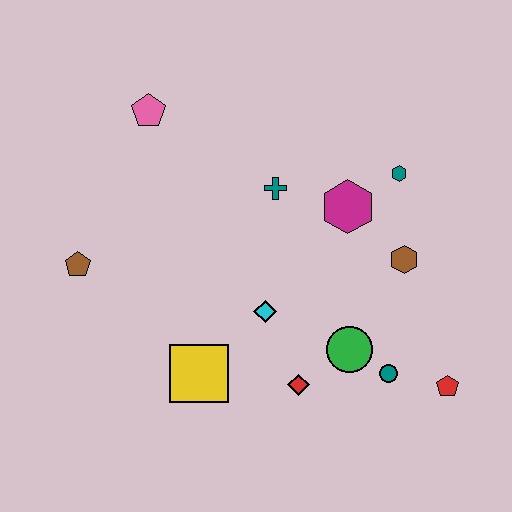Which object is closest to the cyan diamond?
The red diamond is closest to the cyan diamond.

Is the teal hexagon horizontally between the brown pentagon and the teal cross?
No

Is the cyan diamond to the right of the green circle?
No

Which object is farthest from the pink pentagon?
The red pentagon is farthest from the pink pentagon.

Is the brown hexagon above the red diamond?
Yes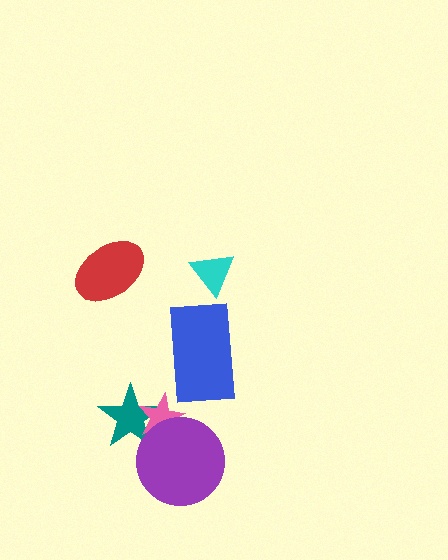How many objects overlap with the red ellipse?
0 objects overlap with the red ellipse.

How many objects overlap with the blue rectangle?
0 objects overlap with the blue rectangle.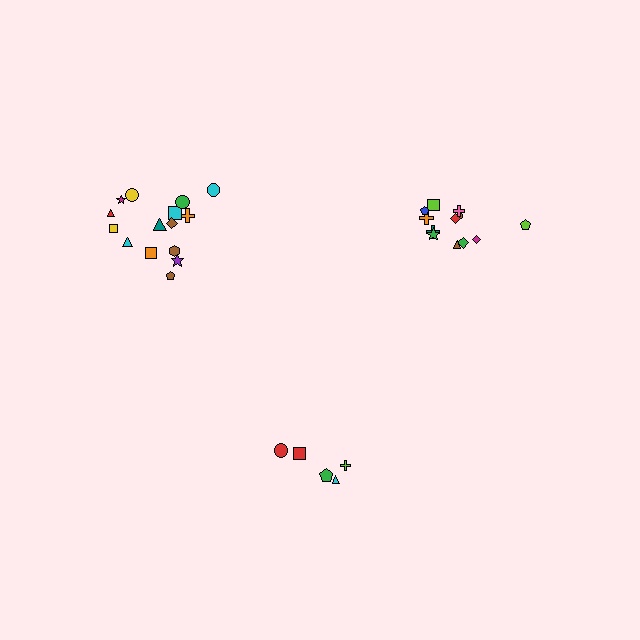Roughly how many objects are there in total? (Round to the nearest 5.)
Roughly 30 objects in total.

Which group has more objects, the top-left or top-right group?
The top-left group.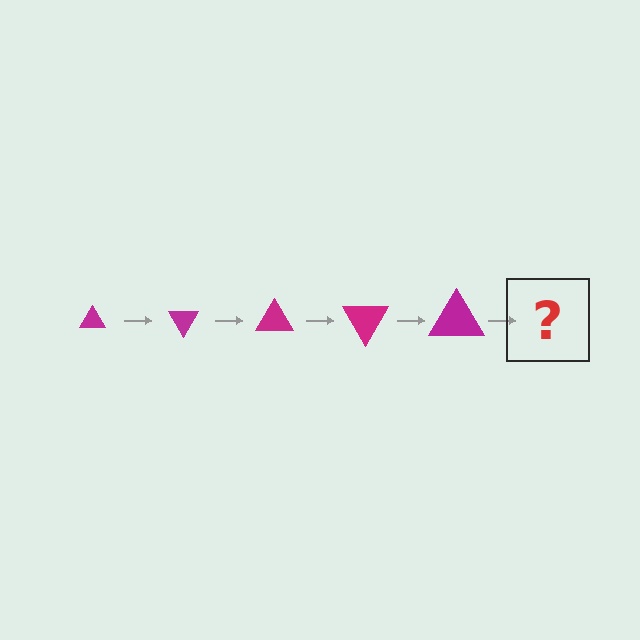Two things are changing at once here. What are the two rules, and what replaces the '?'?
The two rules are that the triangle grows larger each step and it rotates 60 degrees each step. The '?' should be a triangle, larger than the previous one and rotated 300 degrees from the start.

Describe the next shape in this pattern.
It should be a triangle, larger than the previous one and rotated 300 degrees from the start.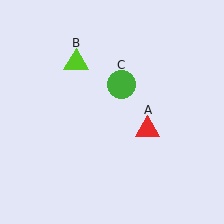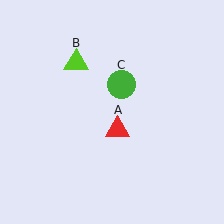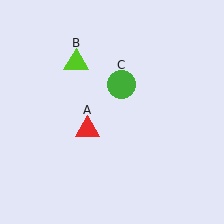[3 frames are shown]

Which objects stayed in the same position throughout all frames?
Lime triangle (object B) and green circle (object C) remained stationary.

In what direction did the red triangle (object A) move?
The red triangle (object A) moved left.